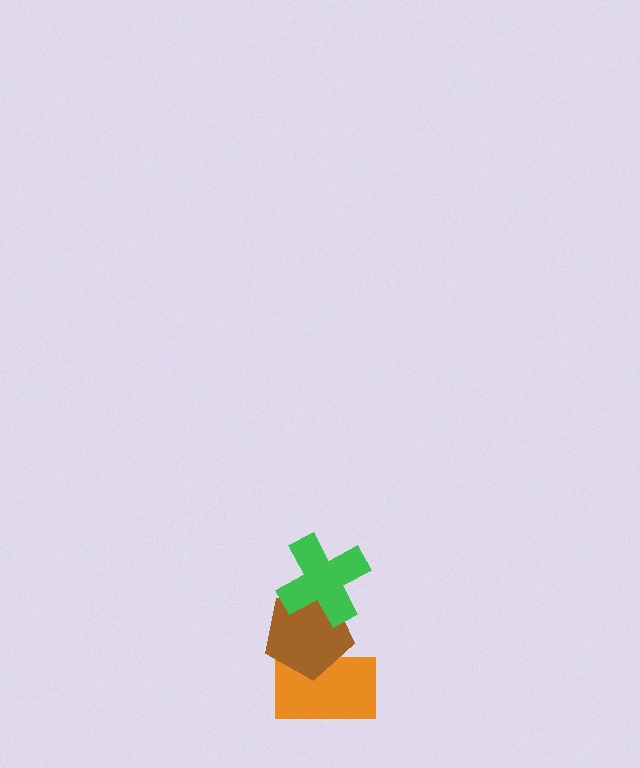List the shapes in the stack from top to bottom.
From top to bottom: the green cross, the brown pentagon, the orange rectangle.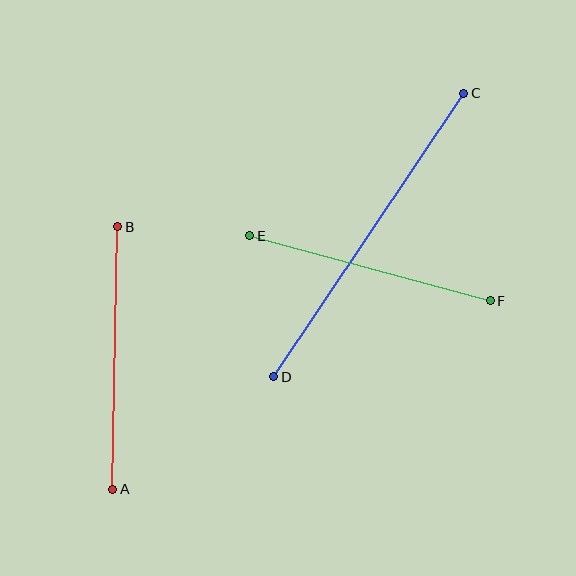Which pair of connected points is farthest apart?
Points C and D are farthest apart.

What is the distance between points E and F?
The distance is approximately 249 pixels.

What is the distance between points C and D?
The distance is approximately 341 pixels.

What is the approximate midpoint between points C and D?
The midpoint is at approximately (369, 235) pixels.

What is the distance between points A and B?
The distance is approximately 263 pixels.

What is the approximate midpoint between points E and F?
The midpoint is at approximately (370, 268) pixels.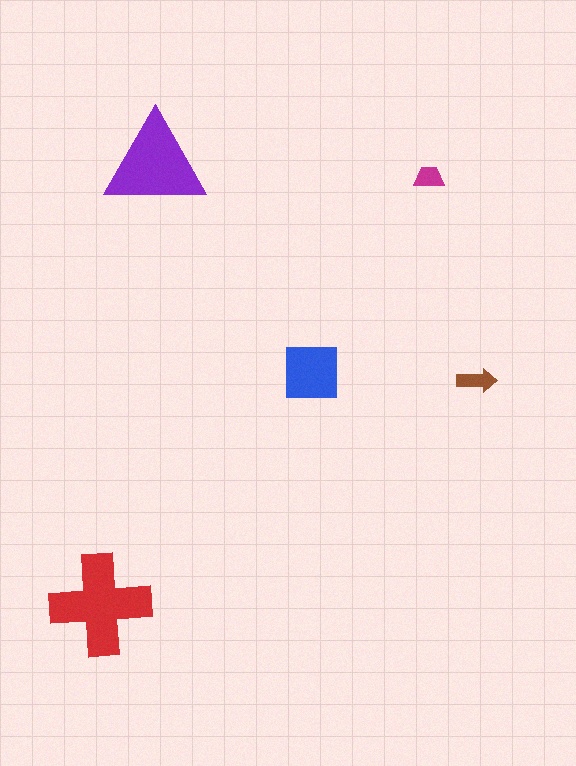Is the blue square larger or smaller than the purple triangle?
Smaller.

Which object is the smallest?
The magenta trapezoid.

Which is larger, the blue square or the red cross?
The red cross.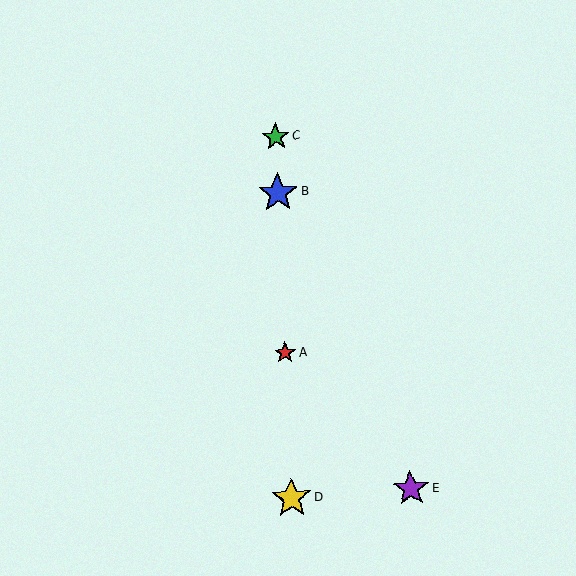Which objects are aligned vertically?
Objects A, B, C, D are aligned vertically.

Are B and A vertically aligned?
Yes, both are at x≈278.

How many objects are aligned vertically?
4 objects (A, B, C, D) are aligned vertically.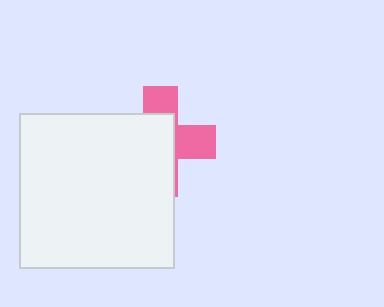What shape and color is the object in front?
The object in front is a white square.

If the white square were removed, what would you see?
You would see the complete pink cross.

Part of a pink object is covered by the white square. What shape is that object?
It is a cross.